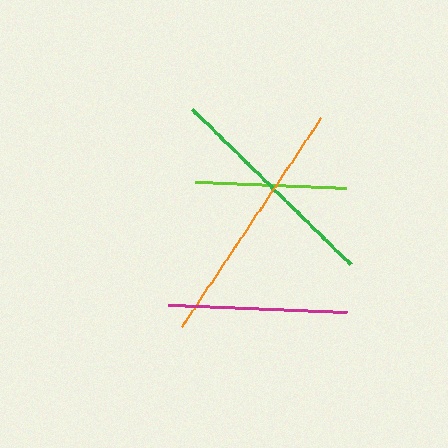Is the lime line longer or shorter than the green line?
The green line is longer than the lime line.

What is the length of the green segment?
The green segment is approximately 223 pixels long.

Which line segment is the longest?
The orange line is the longest at approximately 252 pixels.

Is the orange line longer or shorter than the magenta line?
The orange line is longer than the magenta line.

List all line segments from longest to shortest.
From longest to shortest: orange, green, magenta, lime.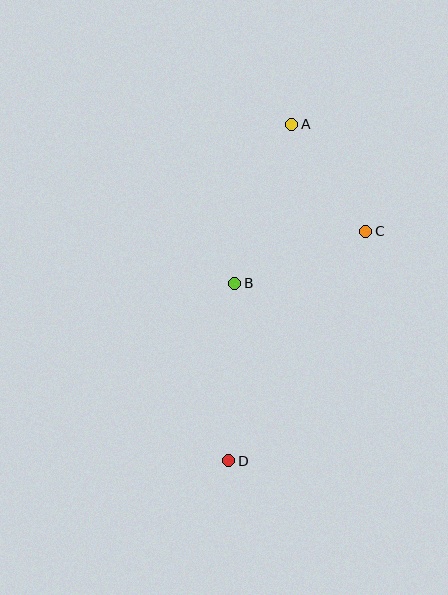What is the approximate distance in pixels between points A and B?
The distance between A and B is approximately 169 pixels.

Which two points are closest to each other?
Points A and C are closest to each other.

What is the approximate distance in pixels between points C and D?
The distance between C and D is approximately 267 pixels.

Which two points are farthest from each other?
Points A and D are farthest from each other.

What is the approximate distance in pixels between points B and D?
The distance between B and D is approximately 178 pixels.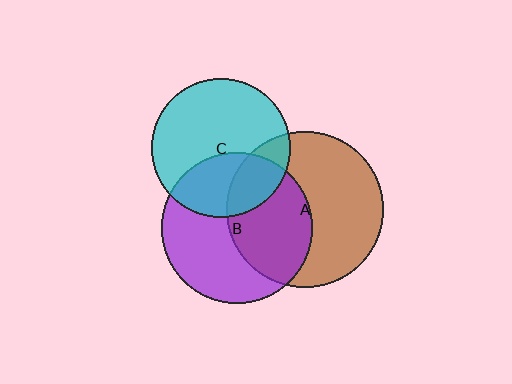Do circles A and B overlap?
Yes.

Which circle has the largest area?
Circle A (brown).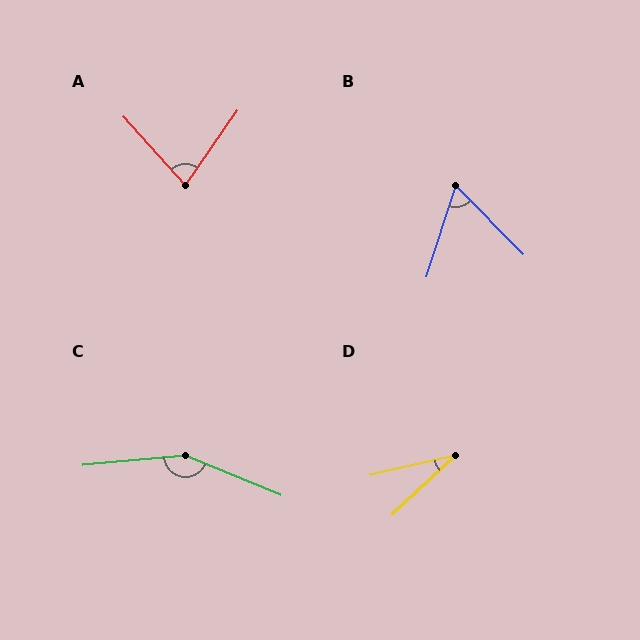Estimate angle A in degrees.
Approximately 77 degrees.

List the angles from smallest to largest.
D (30°), B (63°), A (77°), C (152°).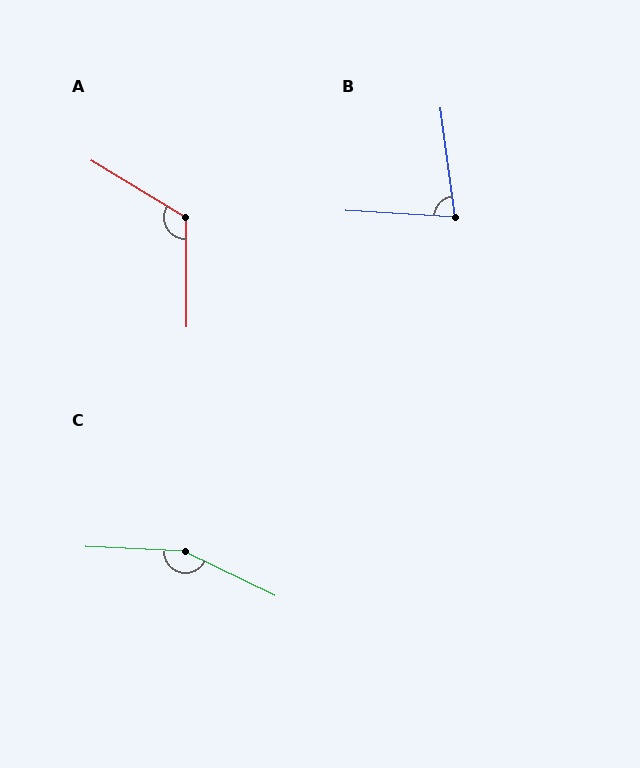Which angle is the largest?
C, at approximately 156 degrees.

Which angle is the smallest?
B, at approximately 79 degrees.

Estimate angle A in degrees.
Approximately 122 degrees.